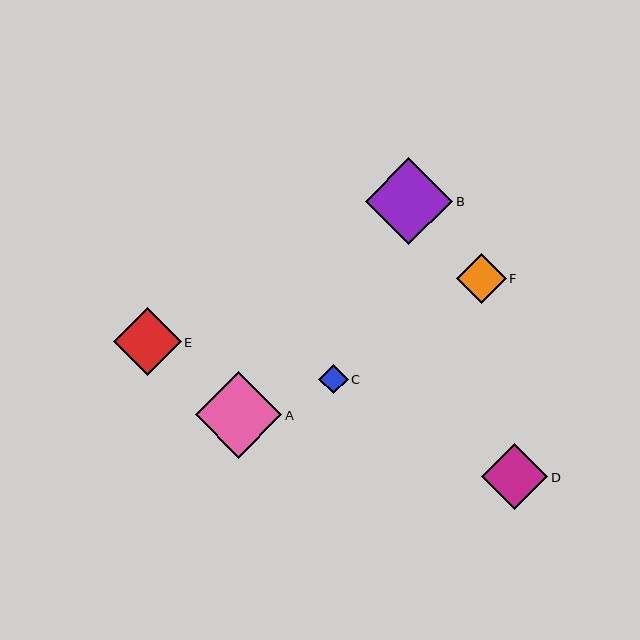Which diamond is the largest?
Diamond B is the largest with a size of approximately 87 pixels.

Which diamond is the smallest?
Diamond C is the smallest with a size of approximately 29 pixels.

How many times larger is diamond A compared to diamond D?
Diamond A is approximately 1.3 times the size of diamond D.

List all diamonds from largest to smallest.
From largest to smallest: B, A, E, D, F, C.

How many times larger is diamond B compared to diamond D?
Diamond B is approximately 1.3 times the size of diamond D.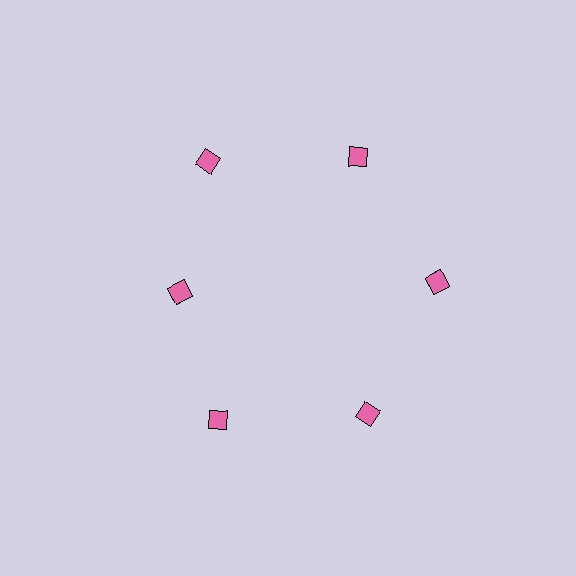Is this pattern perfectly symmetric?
No. The 6 pink diamonds are arranged in a ring, but one element near the 9 o'clock position is pulled inward toward the center, breaking the 6-fold rotational symmetry.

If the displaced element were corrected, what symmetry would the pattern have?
It would have 6-fold rotational symmetry — the pattern would map onto itself every 60 degrees.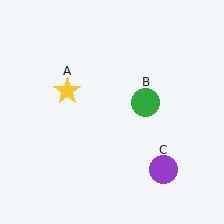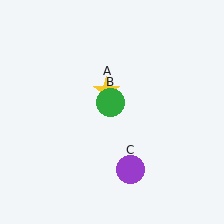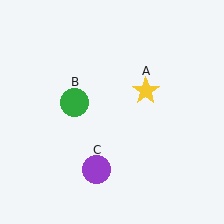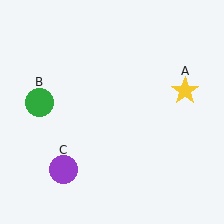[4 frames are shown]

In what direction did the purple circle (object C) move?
The purple circle (object C) moved left.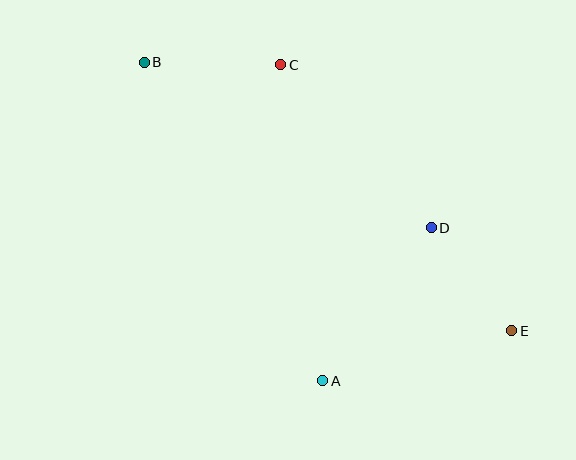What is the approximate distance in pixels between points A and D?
The distance between A and D is approximately 187 pixels.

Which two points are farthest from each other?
Points B and E are farthest from each other.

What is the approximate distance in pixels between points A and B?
The distance between A and B is approximately 365 pixels.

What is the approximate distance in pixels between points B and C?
The distance between B and C is approximately 137 pixels.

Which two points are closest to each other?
Points D and E are closest to each other.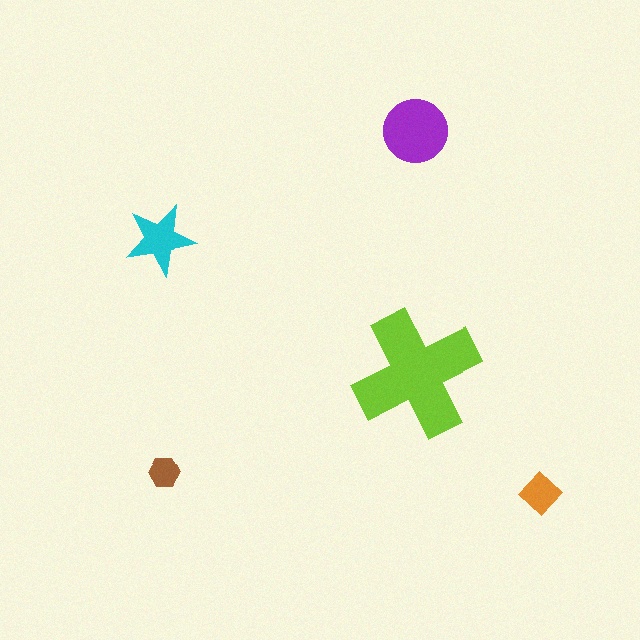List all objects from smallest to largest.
The brown hexagon, the orange diamond, the cyan star, the purple circle, the lime cross.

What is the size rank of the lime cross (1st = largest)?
1st.